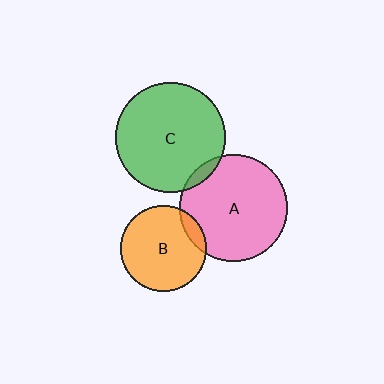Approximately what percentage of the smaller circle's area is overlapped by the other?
Approximately 5%.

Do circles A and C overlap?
Yes.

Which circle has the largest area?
Circle C (green).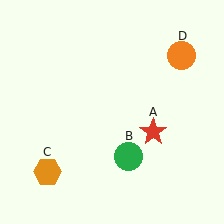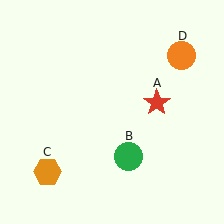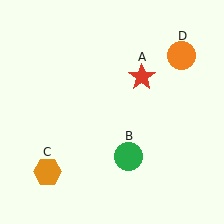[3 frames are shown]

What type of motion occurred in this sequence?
The red star (object A) rotated counterclockwise around the center of the scene.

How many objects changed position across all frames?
1 object changed position: red star (object A).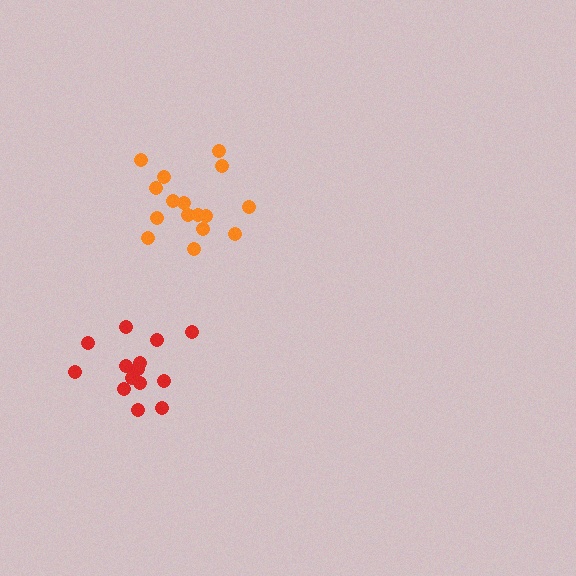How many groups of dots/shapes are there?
There are 2 groups.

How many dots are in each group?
Group 1: 14 dots, Group 2: 16 dots (30 total).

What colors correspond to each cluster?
The clusters are colored: red, orange.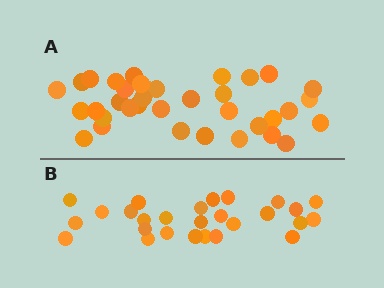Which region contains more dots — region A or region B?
Region A (the top region) has more dots.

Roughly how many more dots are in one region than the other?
Region A has roughly 8 or so more dots than region B.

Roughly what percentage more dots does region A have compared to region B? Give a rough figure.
About 35% more.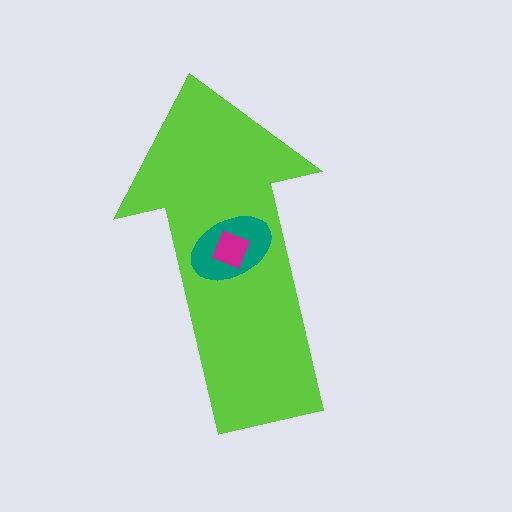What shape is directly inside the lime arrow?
The teal ellipse.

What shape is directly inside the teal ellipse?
The magenta diamond.